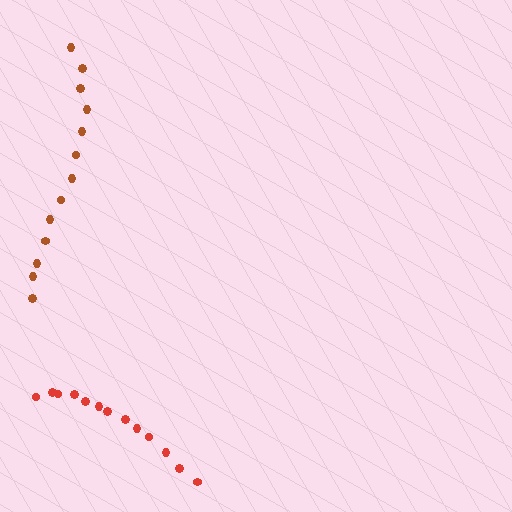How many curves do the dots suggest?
There are 2 distinct paths.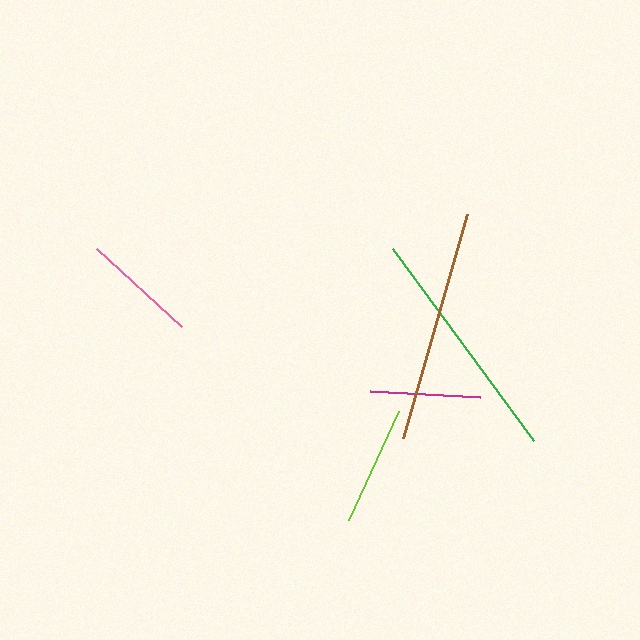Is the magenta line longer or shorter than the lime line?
The lime line is longer than the magenta line.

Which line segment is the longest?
The green line is the longest at approximately 238 pixels.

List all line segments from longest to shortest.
From longest to shortest: green, brown, lime, pink, magenta.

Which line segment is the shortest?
The magenta line is the shortest at approximately 110 pixels.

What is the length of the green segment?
The green segment is approximately 238 pixels long.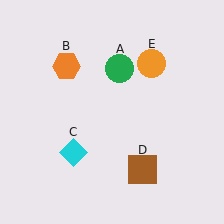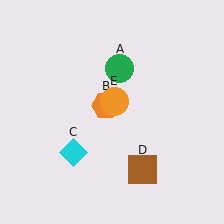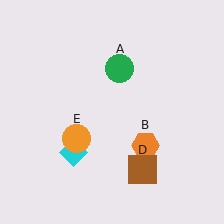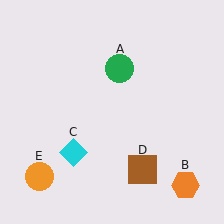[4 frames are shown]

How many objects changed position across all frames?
2 objects changed position: orange hexagon (object B), orange circle (object E).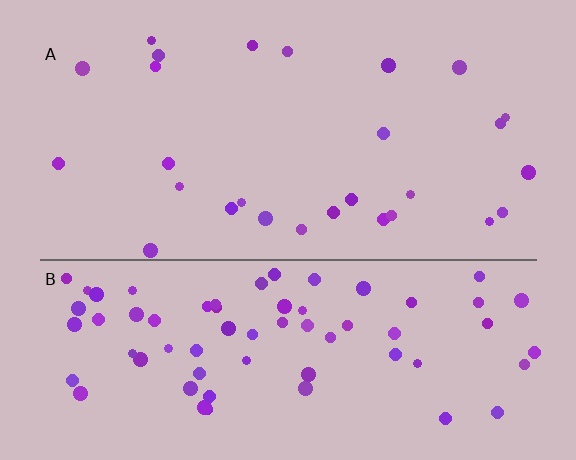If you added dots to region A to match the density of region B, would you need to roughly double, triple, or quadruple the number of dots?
Approximately triple.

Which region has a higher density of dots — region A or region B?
B (the bottom).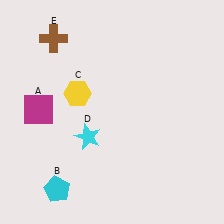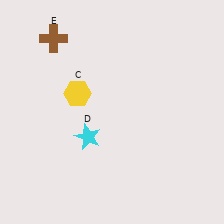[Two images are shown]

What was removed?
The cyan pentagon (B), the magenta square (A) were removed in Image 2.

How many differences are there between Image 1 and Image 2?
There are 2 differences between the two images.